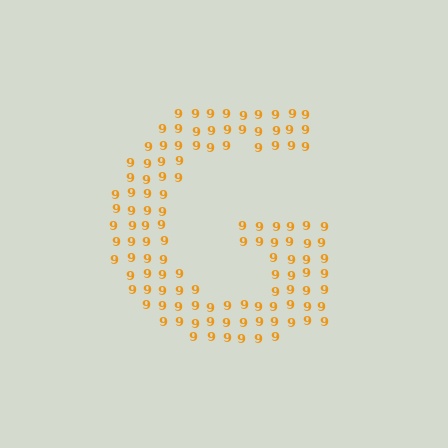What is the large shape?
The large shape is the letter G.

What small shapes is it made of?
It is made of small digit 9's.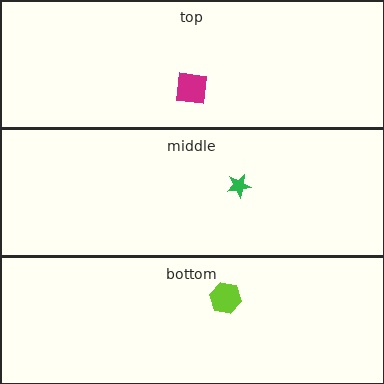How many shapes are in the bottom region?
1.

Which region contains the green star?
The middle region.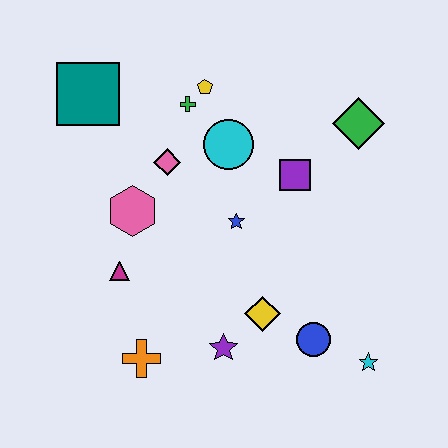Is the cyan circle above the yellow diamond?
Yes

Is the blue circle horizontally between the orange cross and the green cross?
No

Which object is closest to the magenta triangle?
The pink hexagon is closest to the magenta triangle.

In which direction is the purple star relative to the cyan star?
The purple star is to the left of the cyan star.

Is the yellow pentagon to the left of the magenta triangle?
No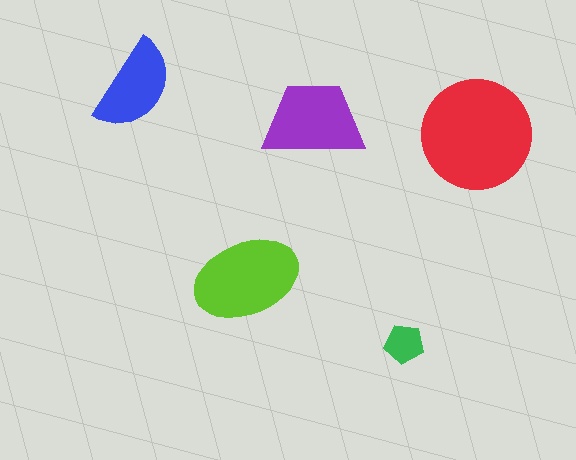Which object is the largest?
The red circle.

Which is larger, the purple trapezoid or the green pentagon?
The purple trapezoid.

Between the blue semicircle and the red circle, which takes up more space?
The red circle.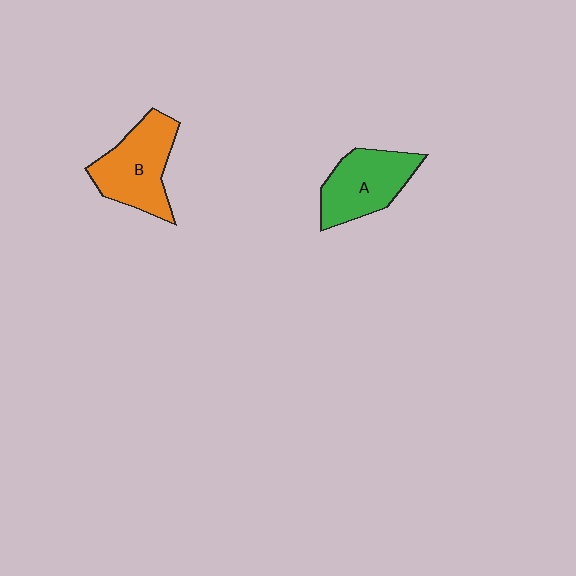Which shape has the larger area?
Shape B (orange).